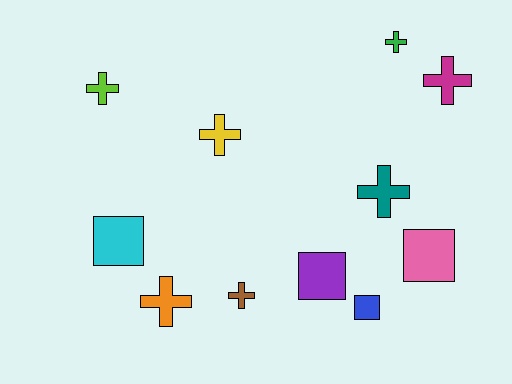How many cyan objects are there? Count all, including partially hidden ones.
There is 1 cyan object.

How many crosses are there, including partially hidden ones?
There are 7 crosses.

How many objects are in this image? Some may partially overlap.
There are 11 objects.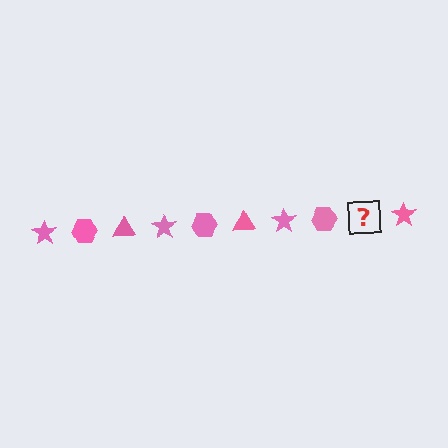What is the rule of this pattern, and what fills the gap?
The rule is that the pattern cycles through star, hexagon, triangle shapes in pink. The gap should be filled with a pink triangle.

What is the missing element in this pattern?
The missing element is a pink triangle.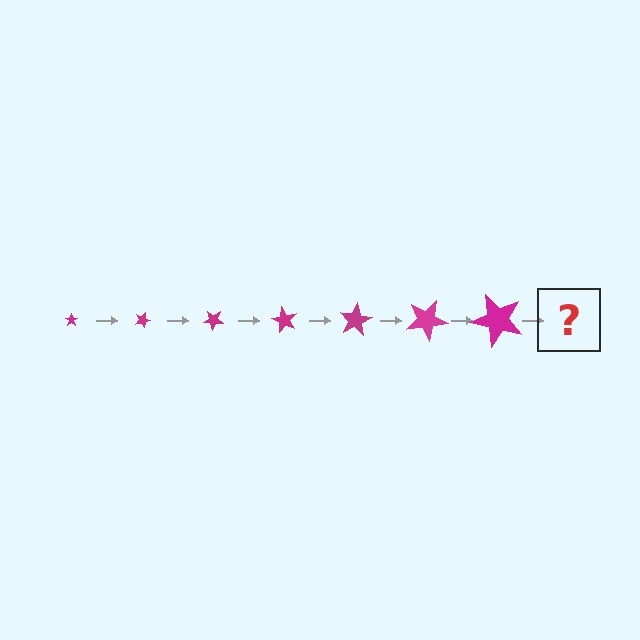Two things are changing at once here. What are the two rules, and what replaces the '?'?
The two rules are that the star grows larger each step and it rotates 20 degrees each step. The '?' should be a star, larger than the previous one and rotated 140 degrees from the start.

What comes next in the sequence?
The next element should be a star, larger than the previous one and rotated 140 degrees from the start.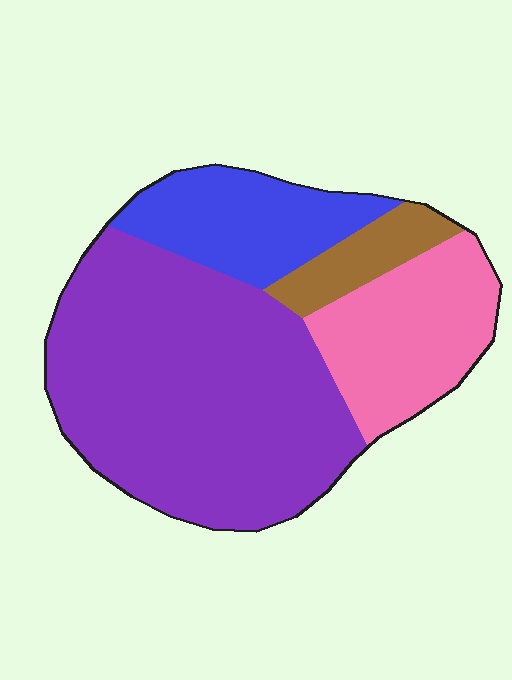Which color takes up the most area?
Purple, at roughly 55%.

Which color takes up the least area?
Brown, at roughly 10%.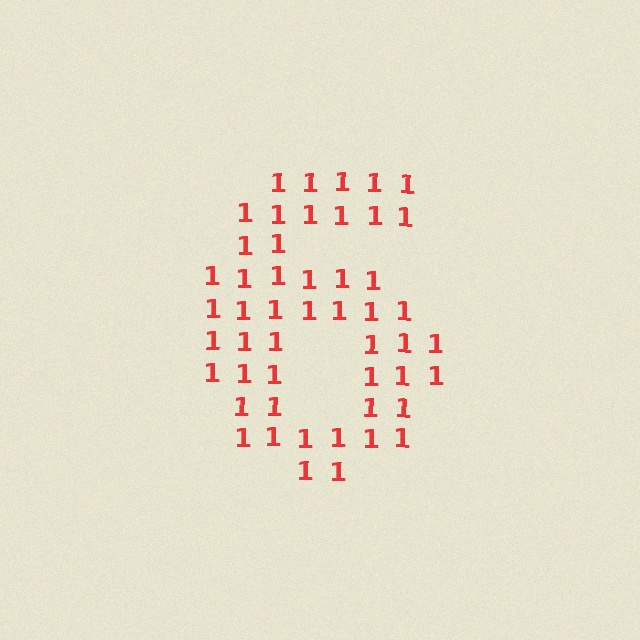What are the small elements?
The small elements are digit 1's.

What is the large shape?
The large shape is the digit 6.